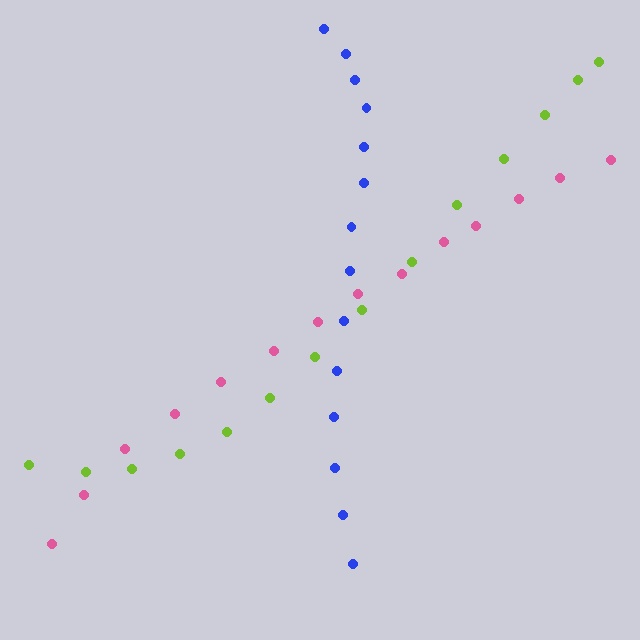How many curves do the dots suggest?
There are 3 distinct paths.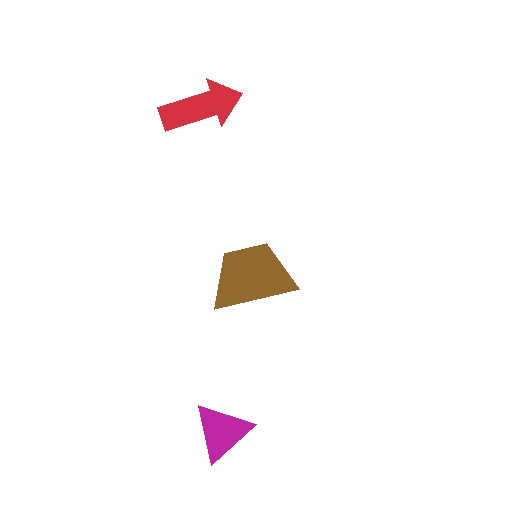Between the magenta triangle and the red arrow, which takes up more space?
The red arrow.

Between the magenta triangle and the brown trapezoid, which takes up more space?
The brown trapezoid.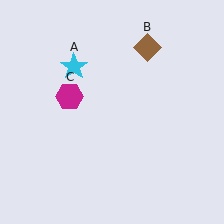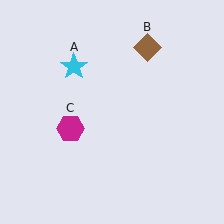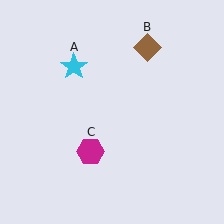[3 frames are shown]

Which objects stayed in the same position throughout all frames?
Cyan star (object A) and brown diamond (object B) remained stationary.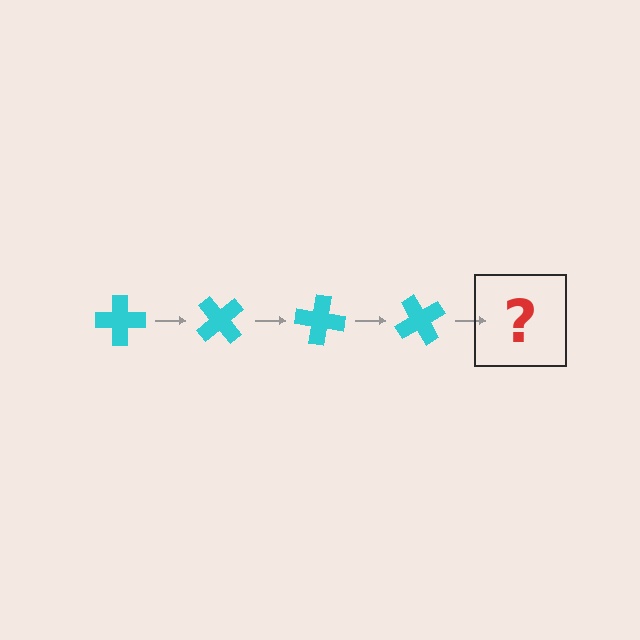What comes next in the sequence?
The next element should be a cyan cross rotated 200 degrees.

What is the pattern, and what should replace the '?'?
The pattern is that the cross rotates 50 degrees each step. The '?' should be a cyan cross rotated 200 degrees.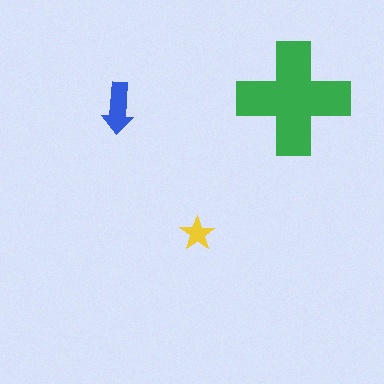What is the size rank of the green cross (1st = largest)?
1st.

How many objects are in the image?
There are 3 objects in the image.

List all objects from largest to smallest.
The green cross, the blue arrow, the yellow star.